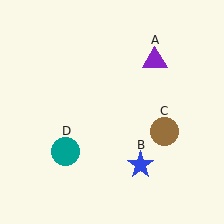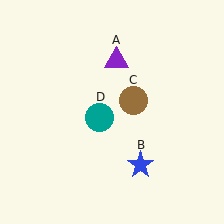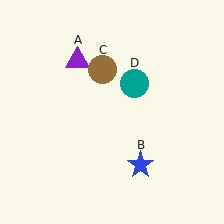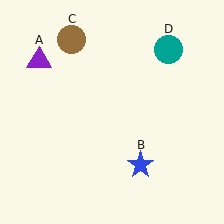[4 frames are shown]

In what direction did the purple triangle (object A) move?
The purple triangle (object A) moved left.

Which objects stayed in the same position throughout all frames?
Blue star (object B) remained stationary.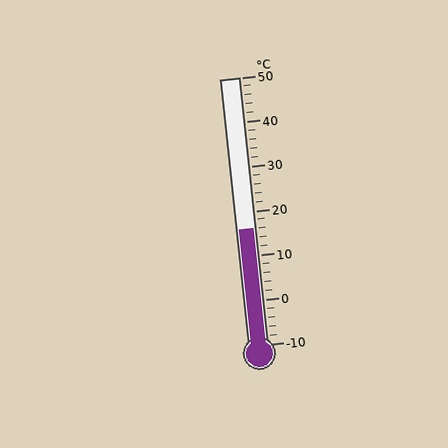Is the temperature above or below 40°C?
The temperature is below 40°C.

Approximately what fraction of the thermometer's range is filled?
The thermometer is filled to approximately 45% of its range.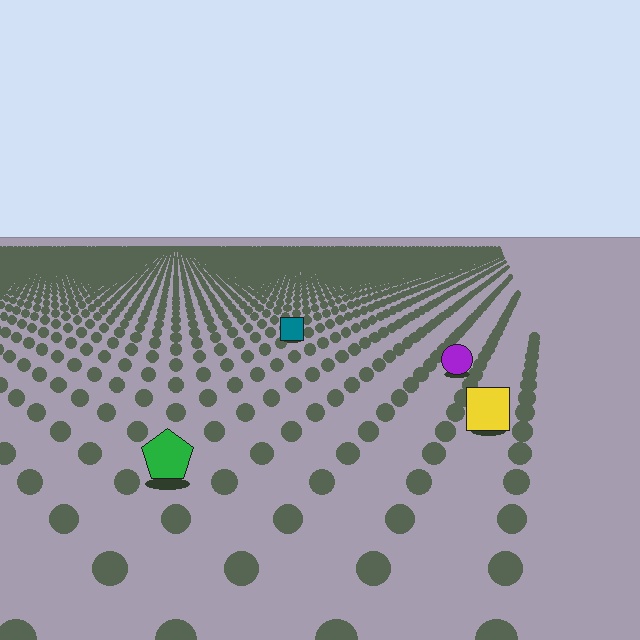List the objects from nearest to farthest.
From nearest to farthest: the green pentagon, the yellow square, the purple circle, the teal square.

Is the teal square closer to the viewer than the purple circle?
No. The purple circle is closer — you can tell from the texture gradient: the ground texture is coarser near it.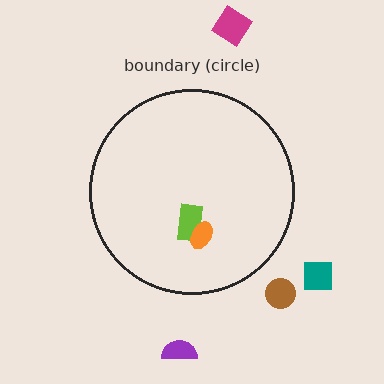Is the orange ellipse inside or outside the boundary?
Inside.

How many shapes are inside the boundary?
2 inside, 4 outside.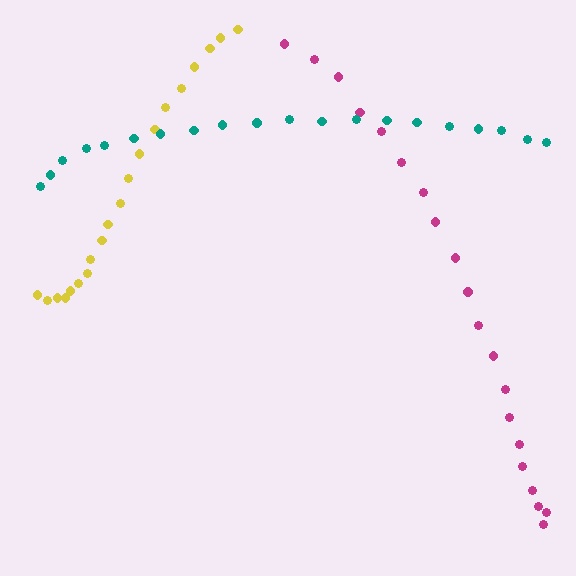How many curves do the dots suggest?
There are 3 distinct paths.